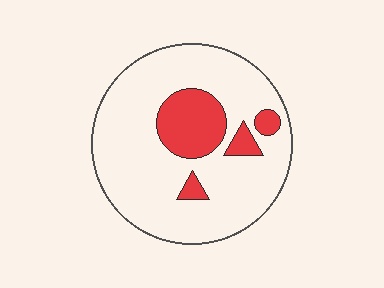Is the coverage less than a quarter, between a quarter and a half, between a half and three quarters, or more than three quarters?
Less than a quarter.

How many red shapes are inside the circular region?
4.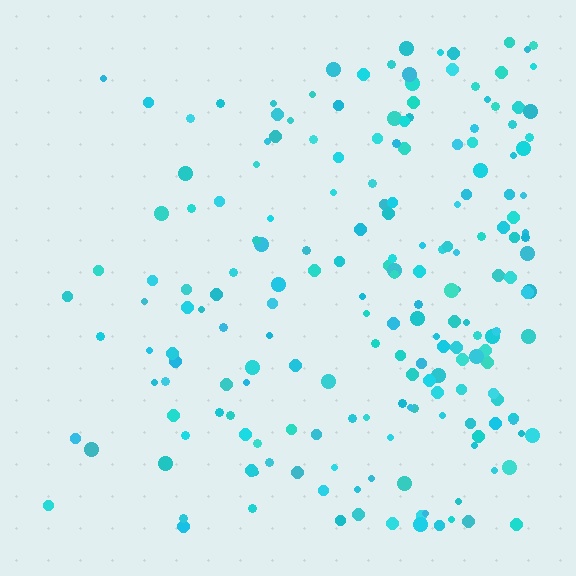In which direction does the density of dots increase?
From left to right, with the right side densest.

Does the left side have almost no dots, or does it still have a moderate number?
Still a moderate number, just noticeably fewer than the right.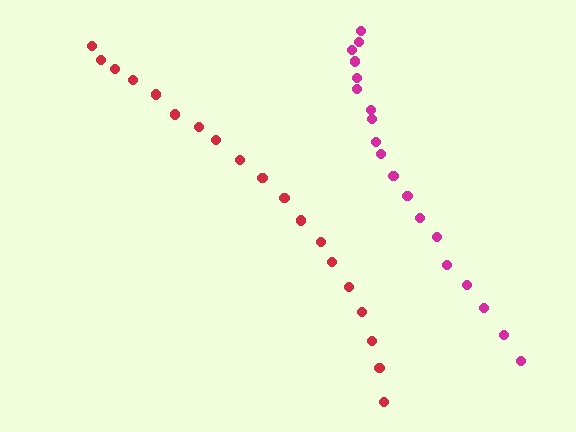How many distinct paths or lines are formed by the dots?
There are 2 distinct paths.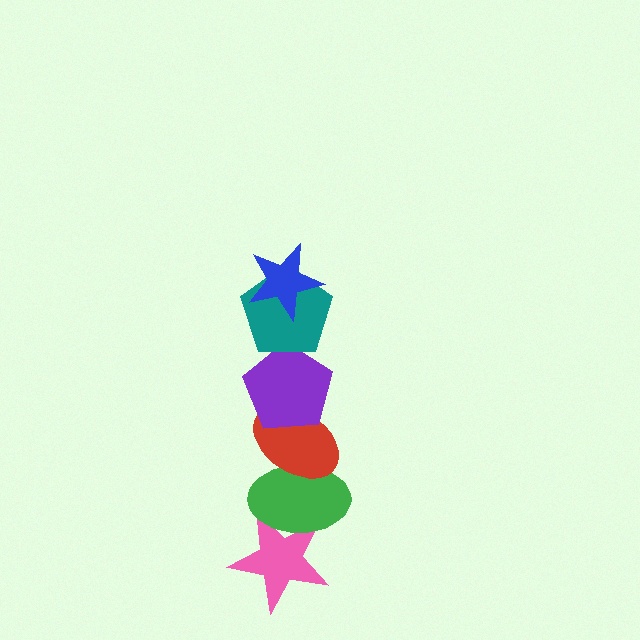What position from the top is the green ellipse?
The green ellipse is 5th from the top.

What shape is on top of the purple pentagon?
The teal pentagon is on top of the purple pentagon.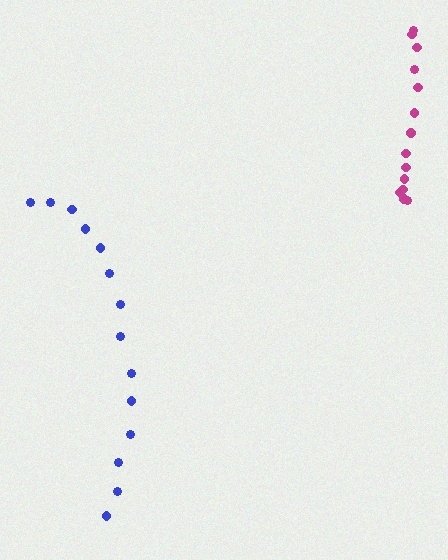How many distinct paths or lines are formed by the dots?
There are 2 distinct paths.